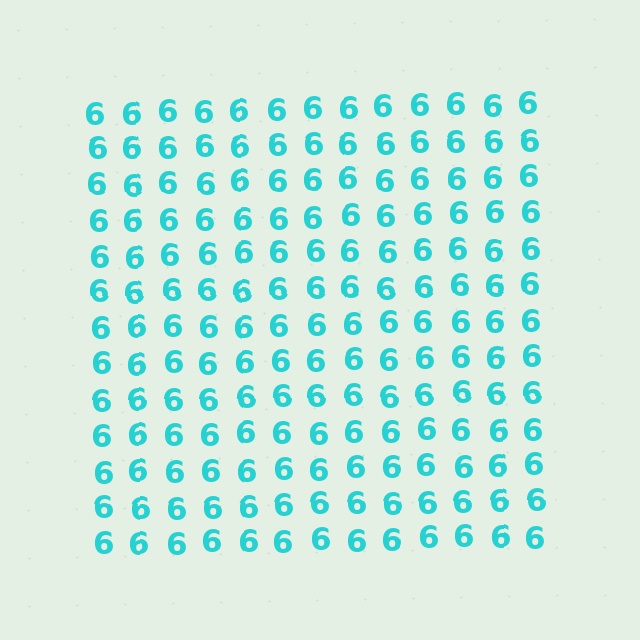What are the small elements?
The small elements are digit 6's.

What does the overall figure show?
The overall figure shows a square.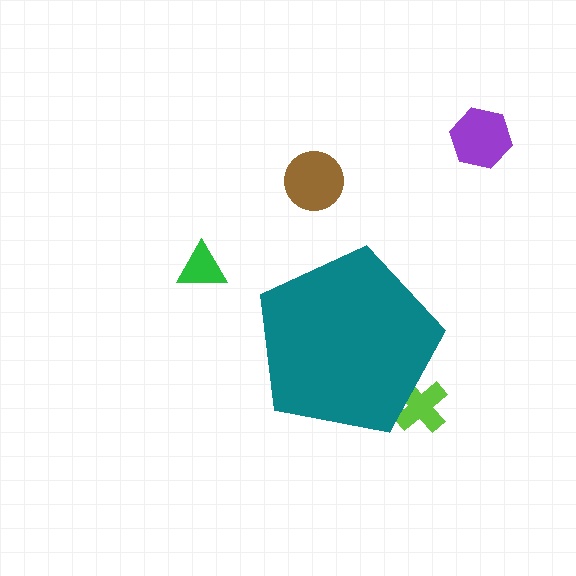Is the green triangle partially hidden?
No, the green triangle is fully visible.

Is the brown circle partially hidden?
No, the brown circle is fully visible.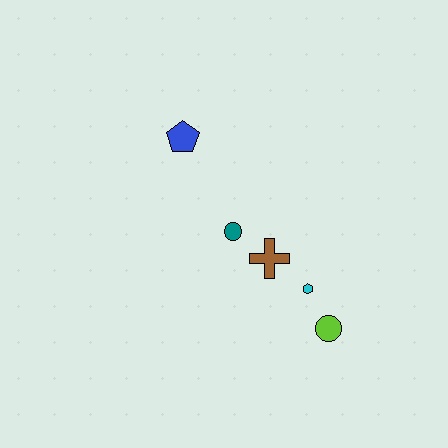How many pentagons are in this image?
There is 1 pentagon.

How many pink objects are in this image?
There are no pink objects.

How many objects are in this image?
There are 5 objects.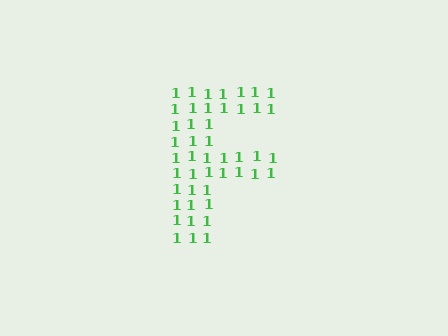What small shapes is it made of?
It is made of small digit 1's.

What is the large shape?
The large shape is the letter F.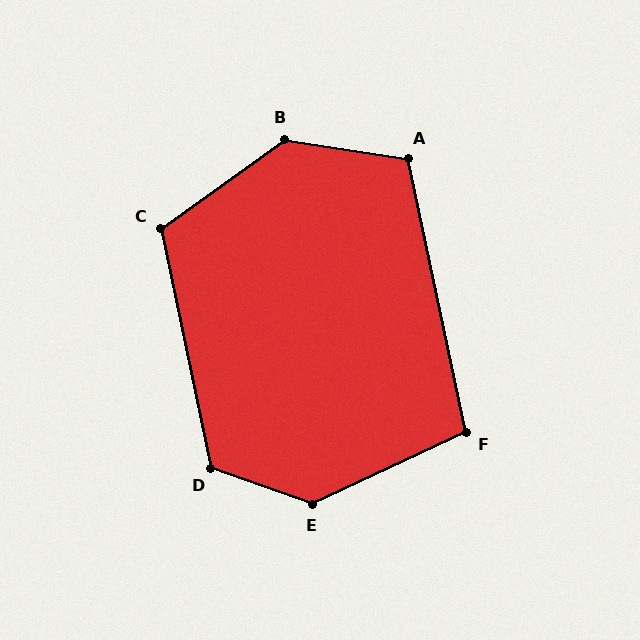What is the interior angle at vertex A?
Approximately 111 degrees (obtuse).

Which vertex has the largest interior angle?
B, at approximately 136 degrees.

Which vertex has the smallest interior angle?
F, at approximately 103 degrees.